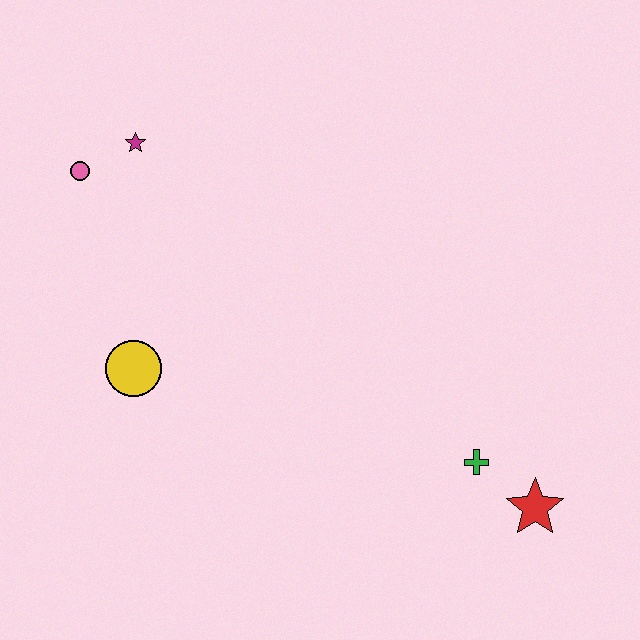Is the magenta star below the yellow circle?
No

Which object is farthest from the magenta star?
The red star is farthest from the magenta star.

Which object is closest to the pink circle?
The magenta star is closest to the pink circle.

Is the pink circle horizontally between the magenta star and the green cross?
No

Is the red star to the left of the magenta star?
No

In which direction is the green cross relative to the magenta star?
The green cross is to the right of the magenta star.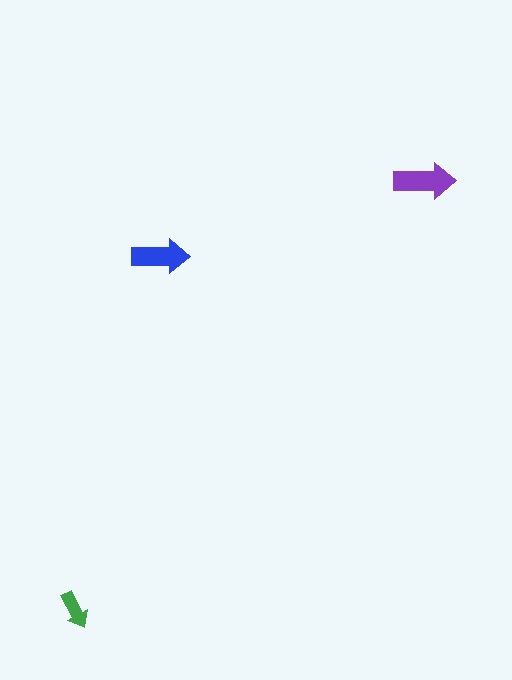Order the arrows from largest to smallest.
the purple one, the blue one, the green one.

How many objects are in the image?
There are 3 objects in the image.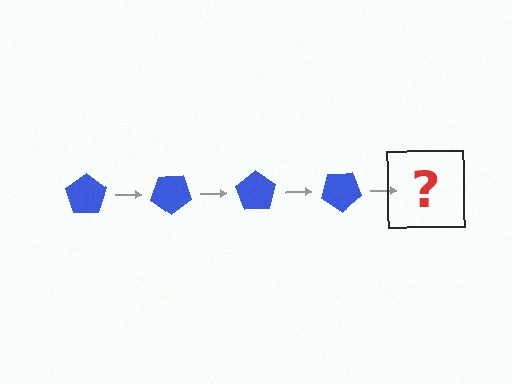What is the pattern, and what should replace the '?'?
The pattern is that the pentagon rotates 35 degrees each step. The '?' should be a blue pentagon rotated 140 degrees.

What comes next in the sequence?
The next element should be a blue pentagon rotated 140 degrees.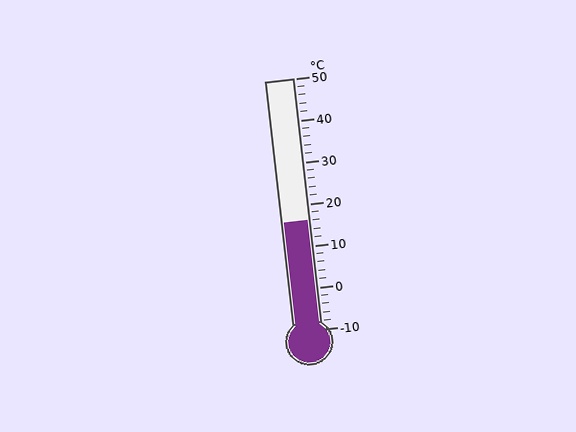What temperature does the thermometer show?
The thermometer shows approximately 16°C.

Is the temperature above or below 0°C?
The temperature is above 0°C.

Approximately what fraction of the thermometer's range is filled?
The thermometer is filled to approximately 45% of its range.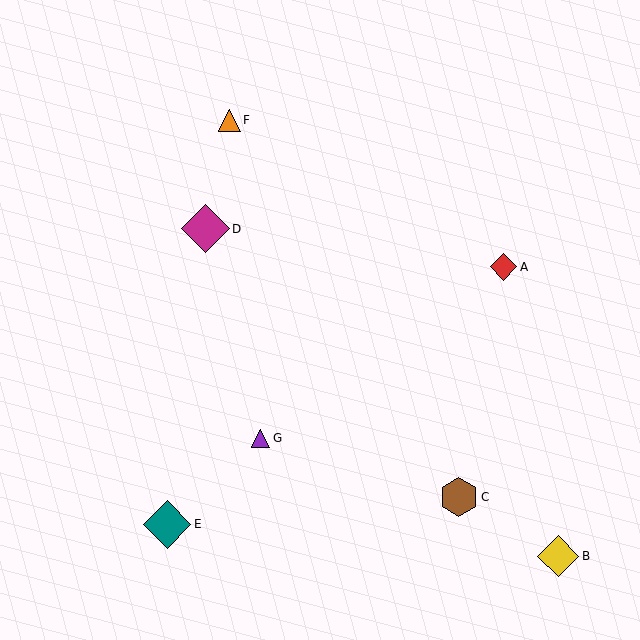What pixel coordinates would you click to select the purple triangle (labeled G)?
Click at (261, 438) to select the purple triangle G.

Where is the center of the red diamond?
The center of the red diamond is at (504, 267).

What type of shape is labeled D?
Shape D is a magenta diamond.